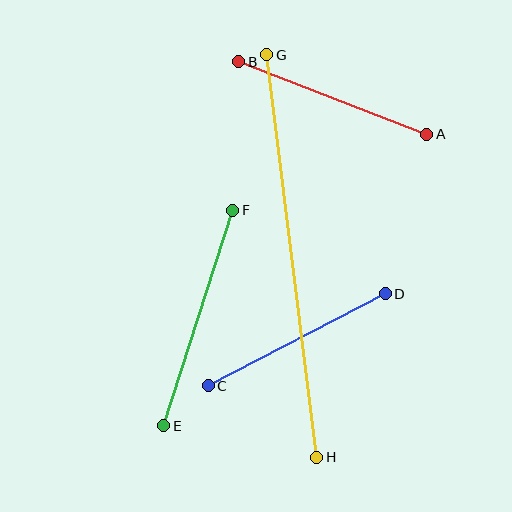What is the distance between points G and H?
The distance is approximately 406 pixels.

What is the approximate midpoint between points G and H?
The midpoint is at approximately (292, 256) pixels.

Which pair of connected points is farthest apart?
Points G and H are farthest apart.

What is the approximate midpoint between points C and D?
The midpoint is at approximately (297, 340) pixels.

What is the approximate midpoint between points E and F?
The midpoint is at approximately (198, 318) pixels.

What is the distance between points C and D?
The distance is approximately 200 pixels.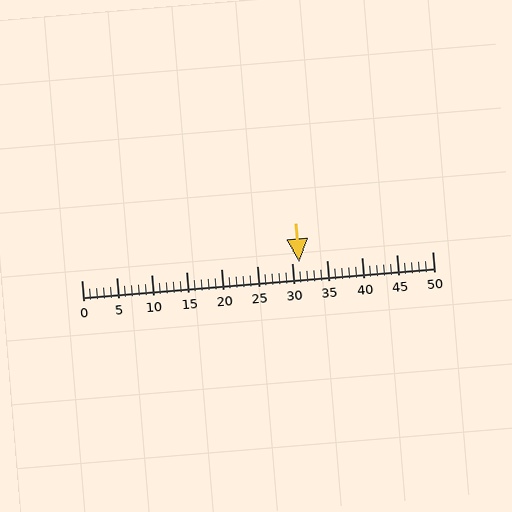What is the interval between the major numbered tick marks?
The major tick marks are spaced 5 units apart.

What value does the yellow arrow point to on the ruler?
The yellow arrow points to approximately 31.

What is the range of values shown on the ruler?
The ruler shows values from 0 to 50.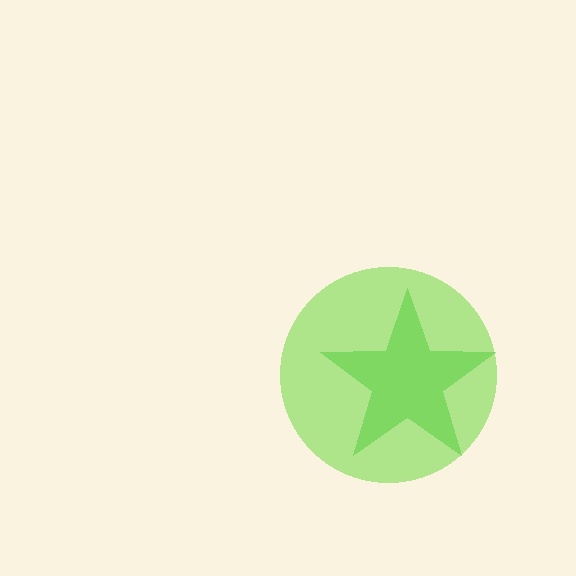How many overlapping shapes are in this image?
There are 2 overlapping shapes in the image.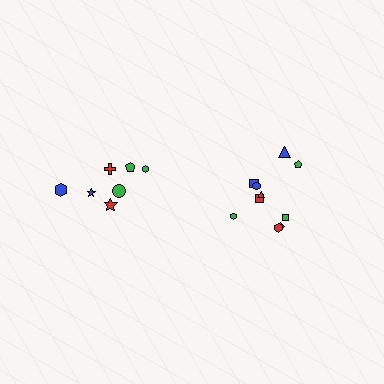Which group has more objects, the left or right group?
The right group.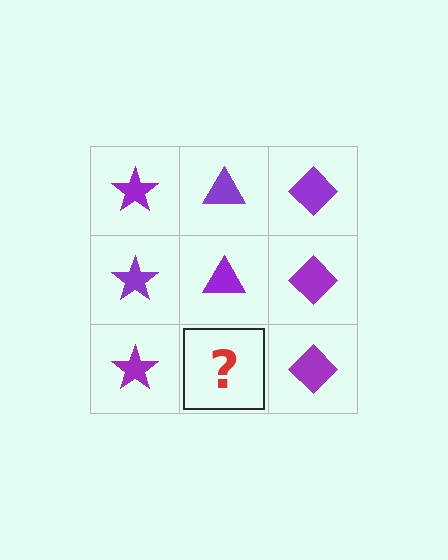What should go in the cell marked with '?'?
The missing cell should contain a purple triangle.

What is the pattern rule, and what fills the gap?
The rule is that each column has a consistent shape. The gap should be filled with a purple triangle.